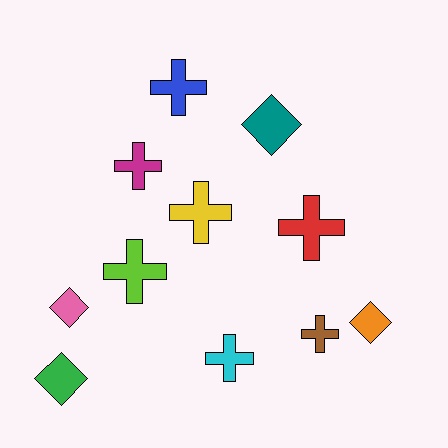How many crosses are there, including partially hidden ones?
There are 7 crosses.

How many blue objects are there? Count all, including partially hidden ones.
There is 1 blue object.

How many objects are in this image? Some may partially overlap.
There are 11 objects.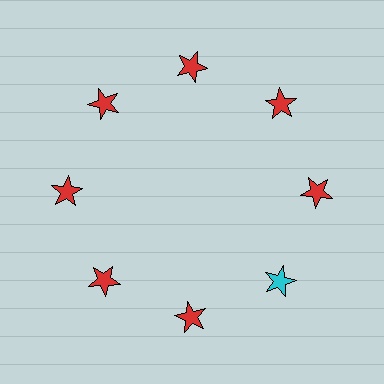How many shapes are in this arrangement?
There are 8 shapes arranged in a ring pattern.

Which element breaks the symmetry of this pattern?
The cyan star at roughly the 4 o'clock position breaks the symmetry. All other shapes are red stars.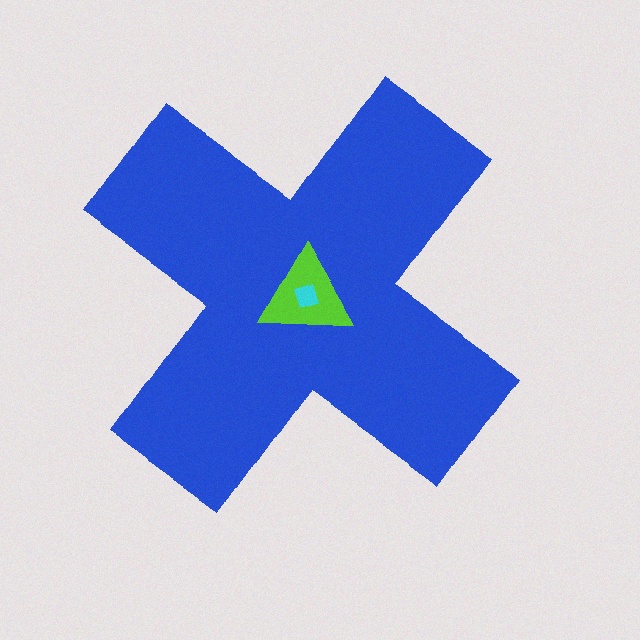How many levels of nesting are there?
3.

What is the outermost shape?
The blue cross.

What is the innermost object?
The cyan diamond.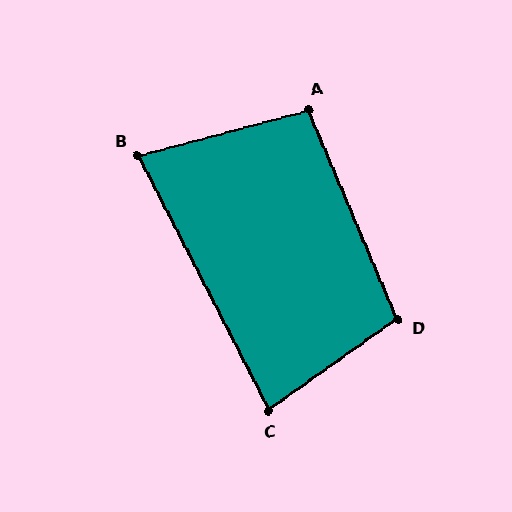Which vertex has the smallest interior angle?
B, at approximately 78 degrees.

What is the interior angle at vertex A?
Approximately 98 degrees (obtuse).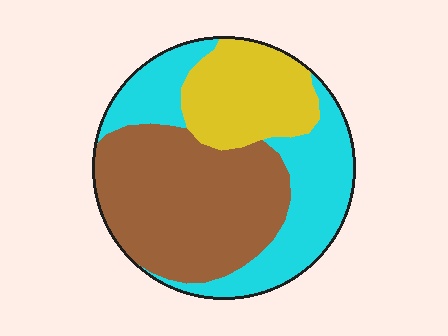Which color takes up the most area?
Brown, at roughly 45%.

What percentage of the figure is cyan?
Cyan covers 34% of the figure.